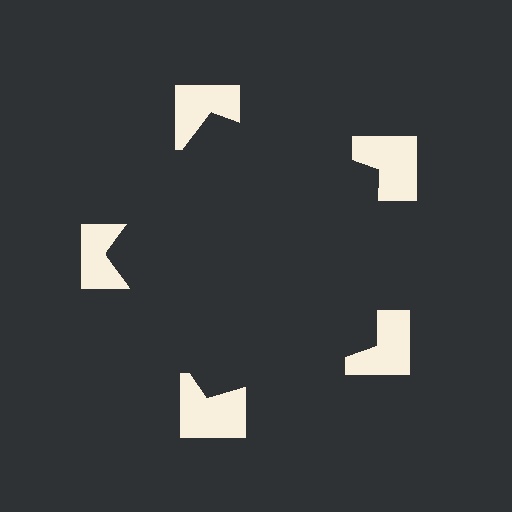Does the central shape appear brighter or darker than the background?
It typically appears slightly darker than the background, even though no actual brightness change is drawn.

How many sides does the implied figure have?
5 sides.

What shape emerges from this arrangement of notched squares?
An illusory pentagon — its edges are inferred from the aligned wedge cuts in the notched squares, not physically drawn.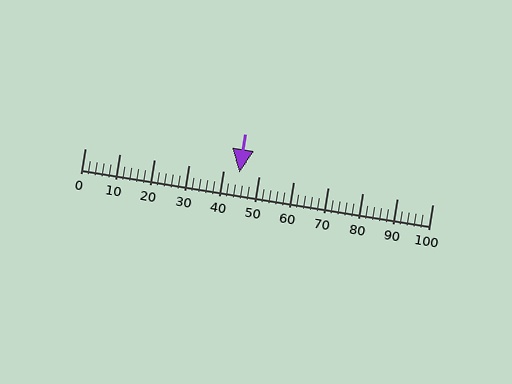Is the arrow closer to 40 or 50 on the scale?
The arrow is closer to 40.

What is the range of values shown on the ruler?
The ruler shows values from 0 to 100.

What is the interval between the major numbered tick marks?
The major tick marks are spaced 10 units apart.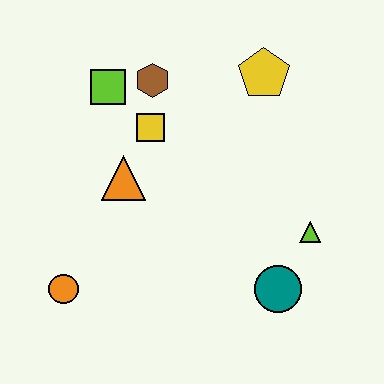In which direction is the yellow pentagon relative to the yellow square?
The yellow pentagon is to the right of the yellow square.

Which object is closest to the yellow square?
The brown hexagon is closest to the yellow square.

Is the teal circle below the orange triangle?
Yes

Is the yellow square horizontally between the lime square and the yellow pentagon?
Yes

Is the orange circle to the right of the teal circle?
No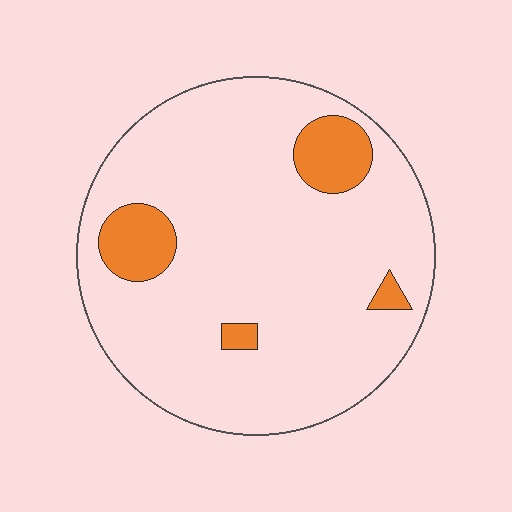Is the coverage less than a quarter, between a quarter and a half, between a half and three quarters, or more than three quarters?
Less than a quarter.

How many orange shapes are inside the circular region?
4.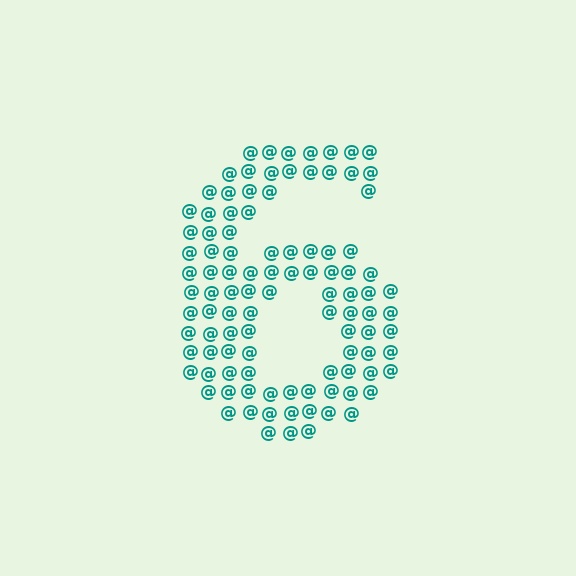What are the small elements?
The small elements are at signs.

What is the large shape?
The large shape is the digit 6.